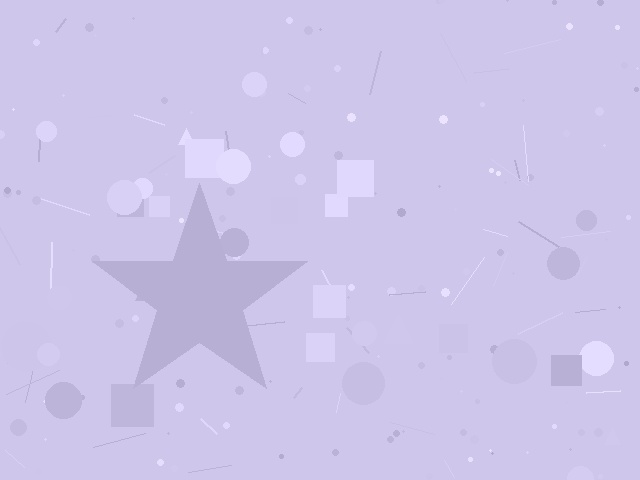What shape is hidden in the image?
A star is hidden in the image.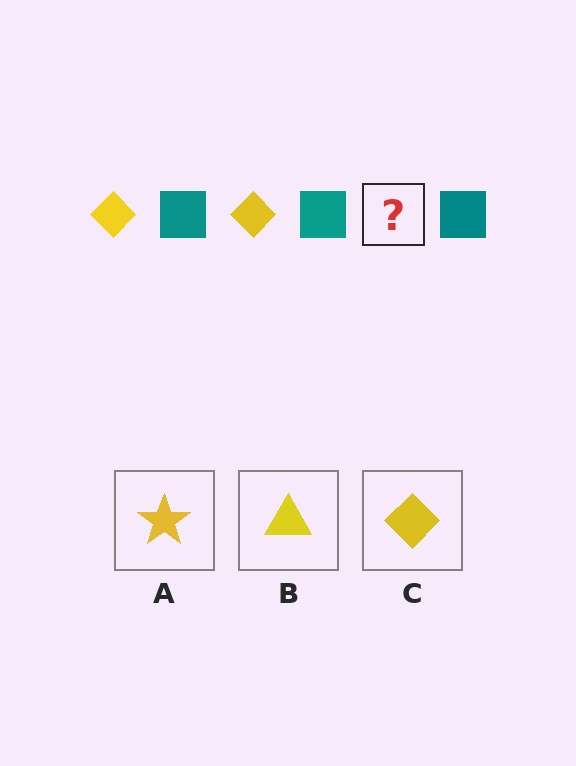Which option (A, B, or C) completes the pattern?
C.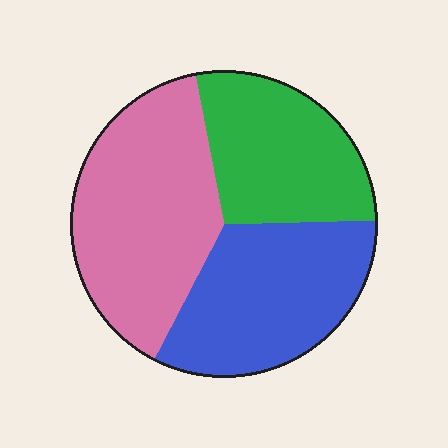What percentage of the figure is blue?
Blue takes up about one third (1/3) of the figure.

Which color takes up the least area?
Green, at roughly 30%.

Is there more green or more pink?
Pink.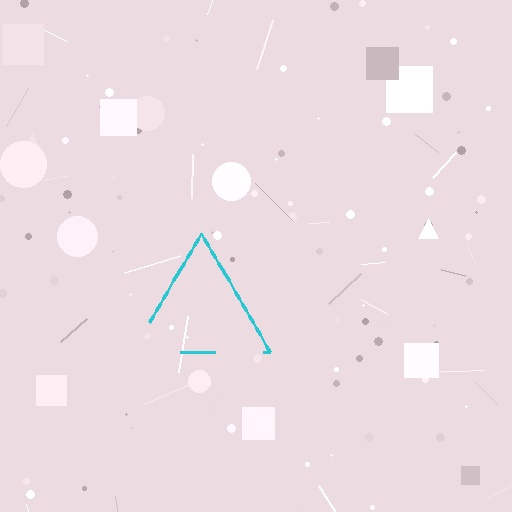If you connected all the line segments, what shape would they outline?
They would outline a triangle.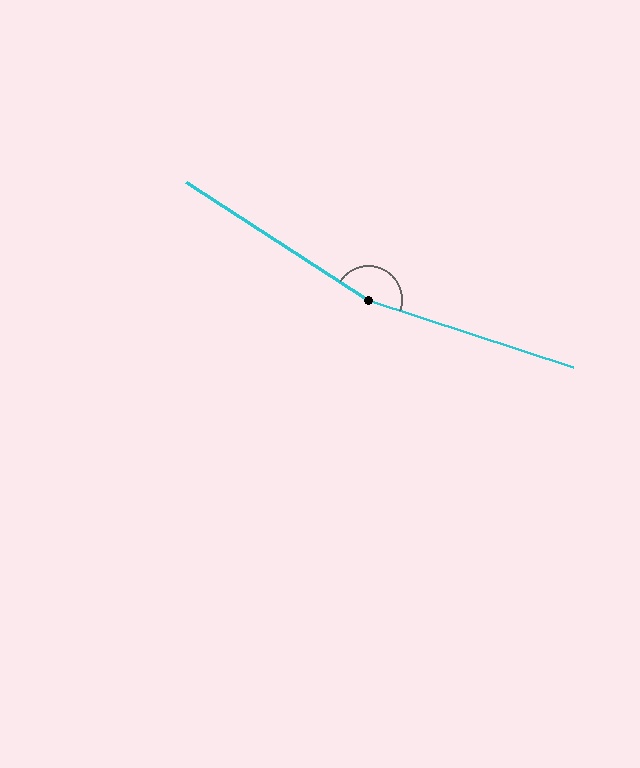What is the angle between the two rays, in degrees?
Approximately 165 degrees.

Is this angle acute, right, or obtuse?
It is obtuse.